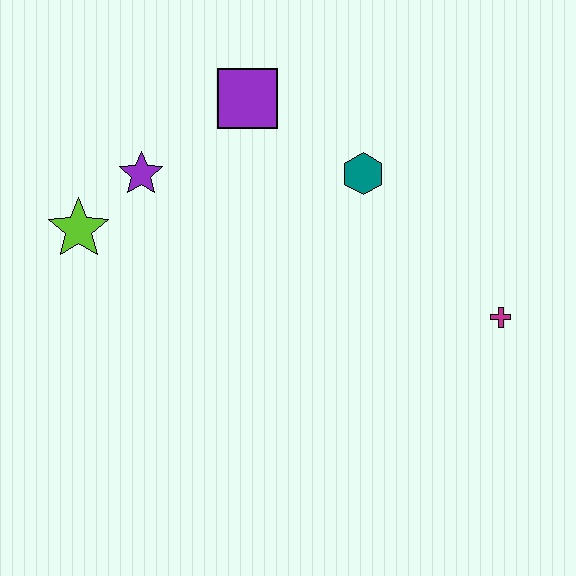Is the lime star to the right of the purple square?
No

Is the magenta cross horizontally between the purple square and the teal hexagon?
No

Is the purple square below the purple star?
No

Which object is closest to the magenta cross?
The teal hexagon is closest to the magenta cross.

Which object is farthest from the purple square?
The magenta cross is farthest from the purple square.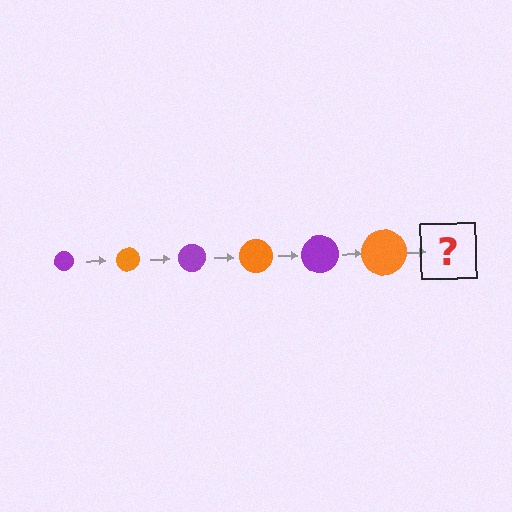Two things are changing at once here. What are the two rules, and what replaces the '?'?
The two rules are that the circle grows larger each step and the color cycles through purple and orange. The '?' should be a purple circle, larger than the previous one.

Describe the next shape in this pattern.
It should be a purple circle, larger than the previous one.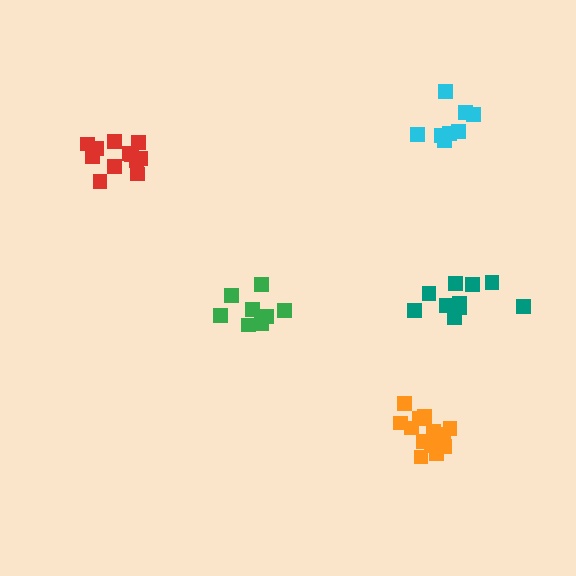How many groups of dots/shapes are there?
There are 5 groups.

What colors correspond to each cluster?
The clusters are colored: green, cyan, red, orange, teal.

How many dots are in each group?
Group 1: 8 dots, Group 2: 8 dots, Group 3: 12 dots, Group 4: 13 dots, Group 5: 10 dots (51 total).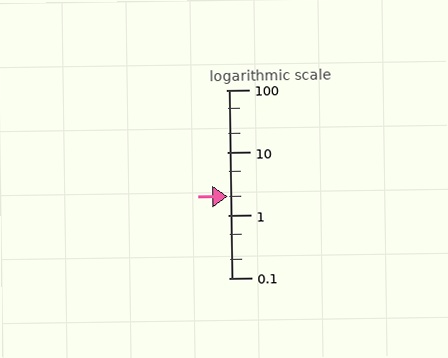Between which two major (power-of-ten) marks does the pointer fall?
The pointer is between 1 and 10.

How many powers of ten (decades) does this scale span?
The scale spans 3 decades, from 0.1 to 100.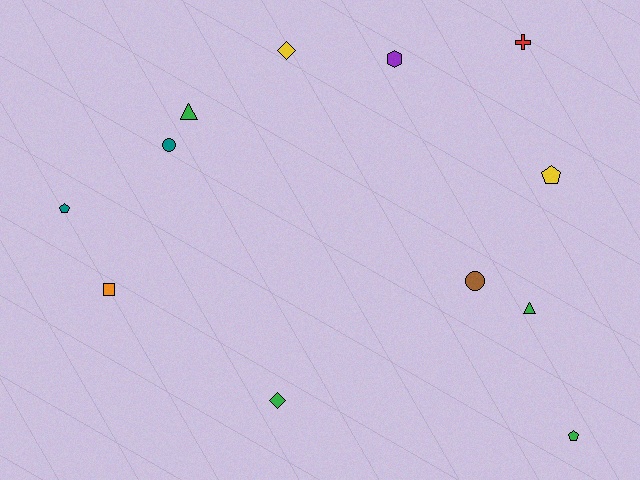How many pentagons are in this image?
There are 3 pentagons.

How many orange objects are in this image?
There is 1 orange object.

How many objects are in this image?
There are 12 objects.